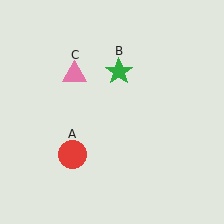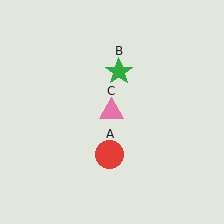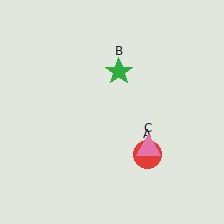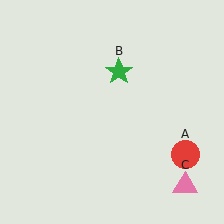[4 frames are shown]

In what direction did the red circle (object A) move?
The red circle (object A) moved right.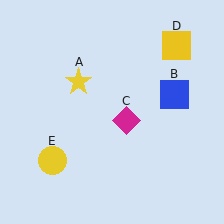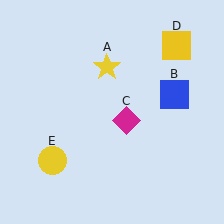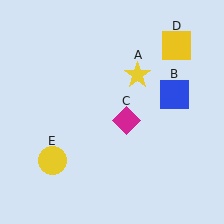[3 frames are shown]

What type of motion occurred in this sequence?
The yellow star (object A) rotated clockwise around the center of the scene.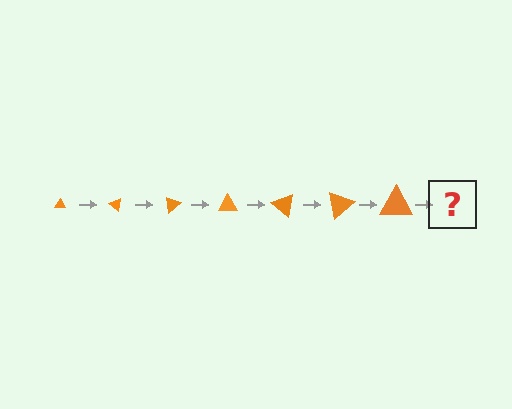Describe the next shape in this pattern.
It should be a triangle, larger than the previous one and rotated 280 degrees from the start.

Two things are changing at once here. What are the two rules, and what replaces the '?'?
The two rules are that the triangle grows larger each step and it rotates 40 degrees each step. The '?' should be a triangle, larger than the previous one and rotated 280 degrees from the start.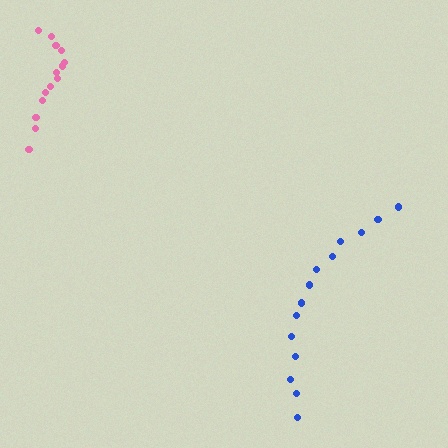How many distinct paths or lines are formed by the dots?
There are 2 distinct paths.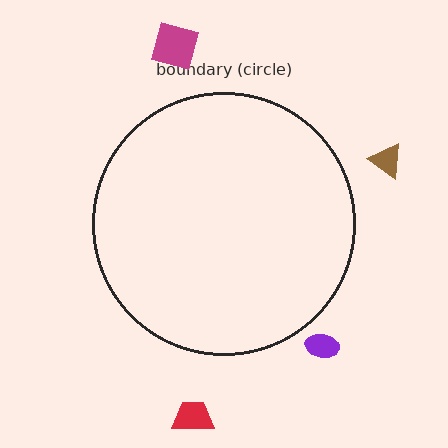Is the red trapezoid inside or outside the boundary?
Outside.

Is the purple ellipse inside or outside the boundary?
Outside.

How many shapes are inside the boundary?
0 inside, 4 outside.